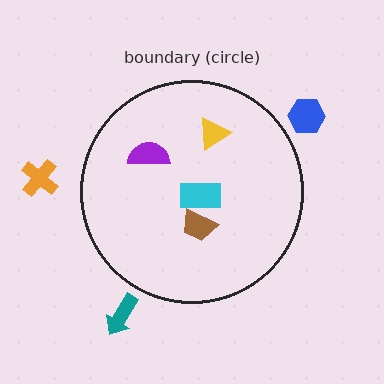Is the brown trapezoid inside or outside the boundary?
Inside.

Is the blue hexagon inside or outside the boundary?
Outside.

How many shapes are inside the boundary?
4 inside, 3 outside.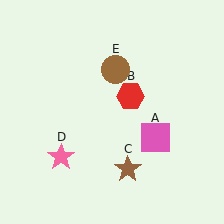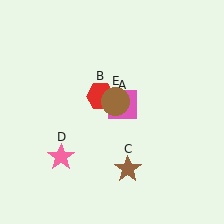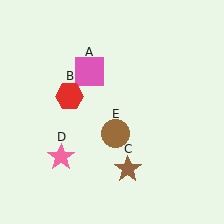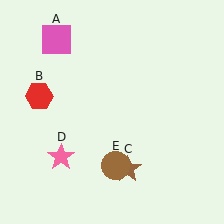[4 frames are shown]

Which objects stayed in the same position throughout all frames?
Brown star (object C) and pink star (object D) remained stationary.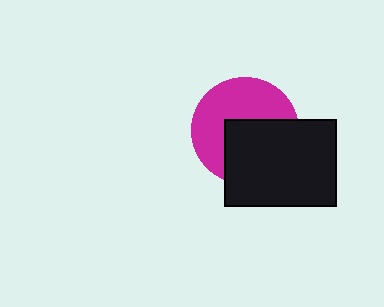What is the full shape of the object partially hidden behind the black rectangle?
The partially hidden object is a magenta circle.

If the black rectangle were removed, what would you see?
You would see the complete magenta circle.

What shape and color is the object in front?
The object in front is a black rectangle.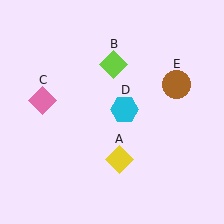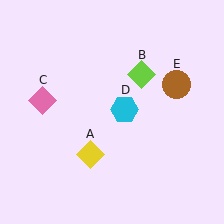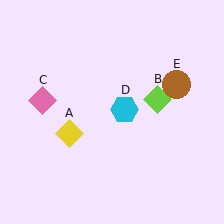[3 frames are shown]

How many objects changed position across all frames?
2 objects changed position: yellow diamond (object A), lime diamond (object B).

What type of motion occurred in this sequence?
The yellow diamond (object A), lime diamond (object B) rotated clockwise around the center of the scene.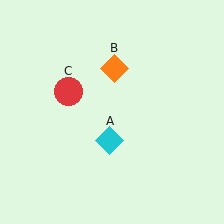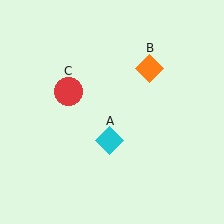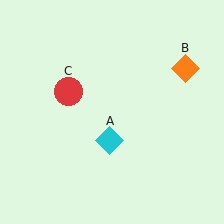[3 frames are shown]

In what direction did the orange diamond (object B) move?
The orange diamond (object B) moved right.